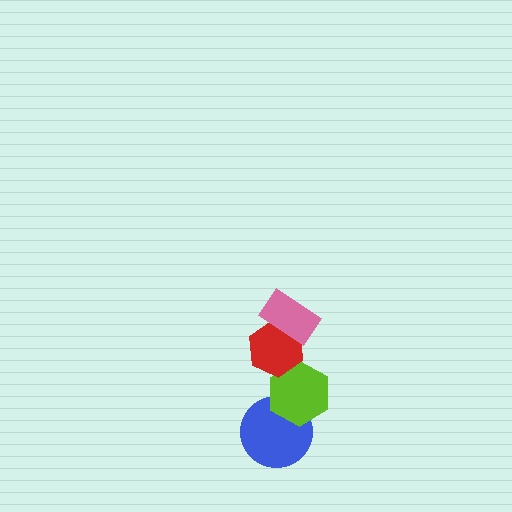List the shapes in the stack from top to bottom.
From top to bottom: the pink rectangle, the red hexagon, the lime hexagon, the blue circle.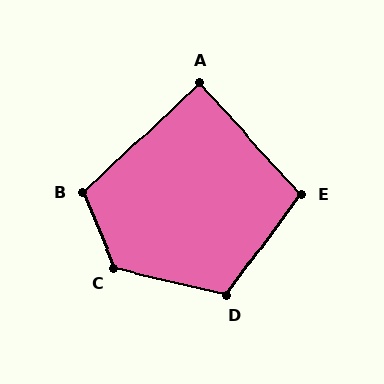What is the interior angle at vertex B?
Approximately 111 degrees (obtuse).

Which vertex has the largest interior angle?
C, at approximately 126 degrees.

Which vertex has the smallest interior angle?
A, at approximately 89 degrees.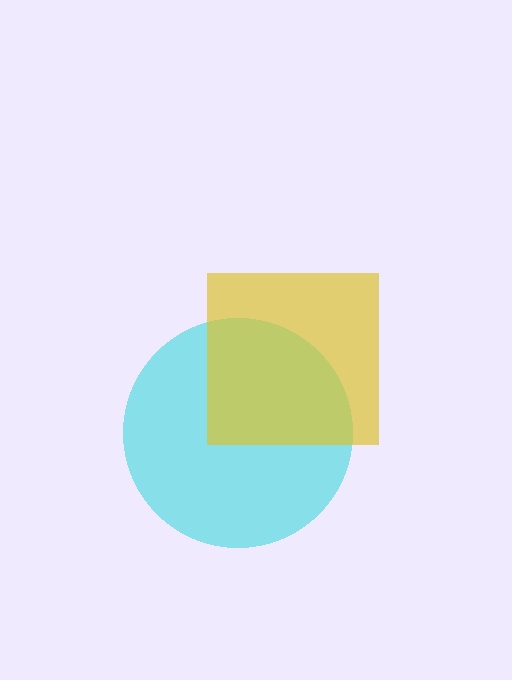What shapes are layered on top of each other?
The layered shapes are: a cyan circle, a yellow square.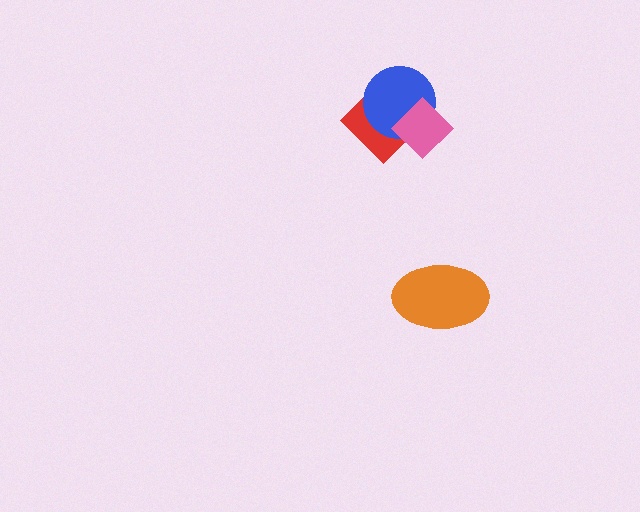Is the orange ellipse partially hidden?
No, no other shape covers it.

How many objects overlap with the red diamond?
2 objects overlap with the red diamond.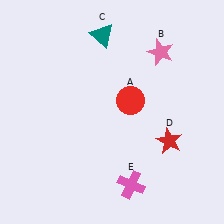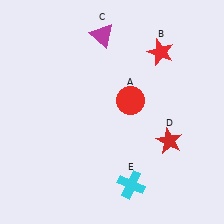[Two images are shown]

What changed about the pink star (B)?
In Image 1, B is pink. In Image 2, it changed to red.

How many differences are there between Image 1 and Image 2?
There are 3 differences between the two images.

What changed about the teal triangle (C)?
In Image 1, C is teal. In Image 2, it changed to magenta.